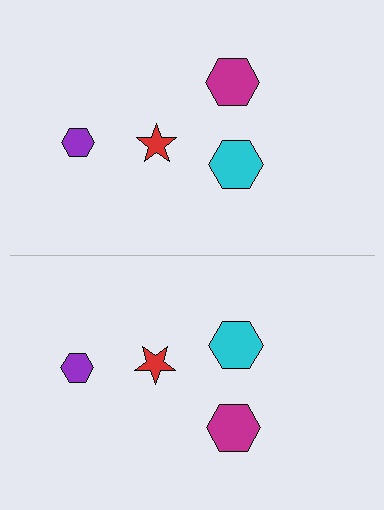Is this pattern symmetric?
Yes, this pattern has bilateral (reflection) symmetry.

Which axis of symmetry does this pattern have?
The pattern has a horizontal axis of symmetry running through the center of the image.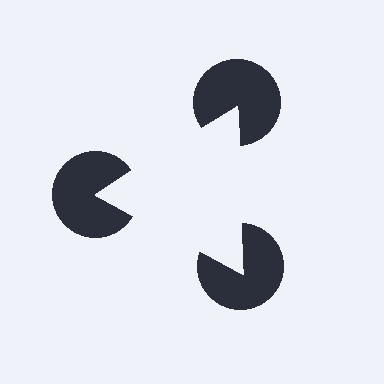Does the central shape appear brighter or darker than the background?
It typically appears slightly brighter than the background, even though no actual brightness change is drawn.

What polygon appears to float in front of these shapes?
An illusory triangle — its edges are inferred from the aligned wedge cuts in the pac-man discs, not physically drawn.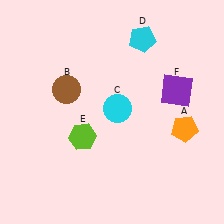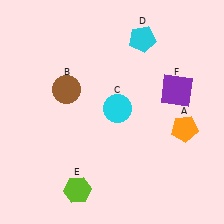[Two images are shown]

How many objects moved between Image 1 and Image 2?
1 object moved between the two images.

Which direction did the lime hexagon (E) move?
The lime hexagon (E) moved down.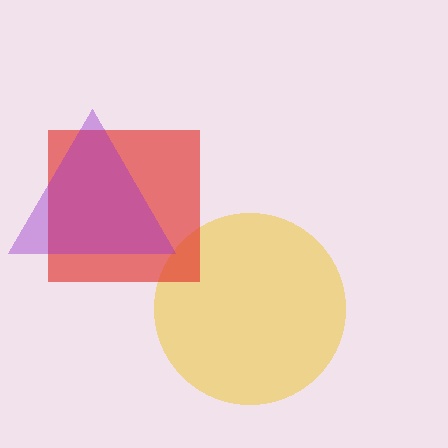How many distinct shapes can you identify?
There are 3 distinct shapes: a yellow circle, a red square, a purple triangle.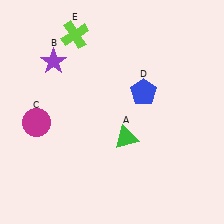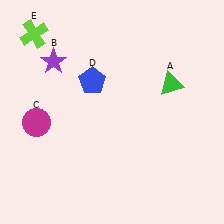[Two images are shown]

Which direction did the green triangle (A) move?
The green triangle (A) moved up.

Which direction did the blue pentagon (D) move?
The blue pentagon (D) moved left.